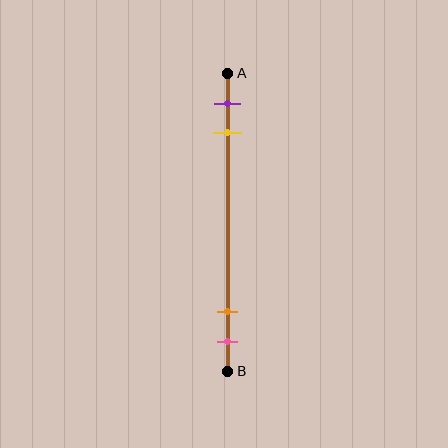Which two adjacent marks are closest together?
The orange and pink marks are the closest adjacent pair.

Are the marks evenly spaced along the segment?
No, the marks are not evenly spaced.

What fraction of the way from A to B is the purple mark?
The purple mark is approximately 10% (0.1) of the way from A to B.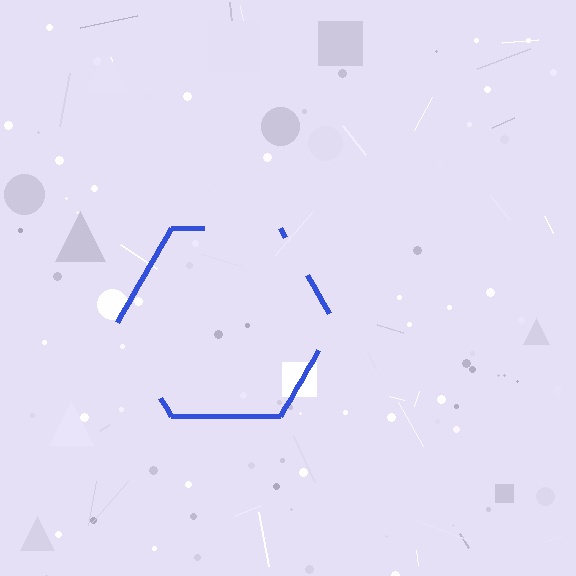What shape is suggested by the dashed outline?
The dashed outline suggests a hexagon.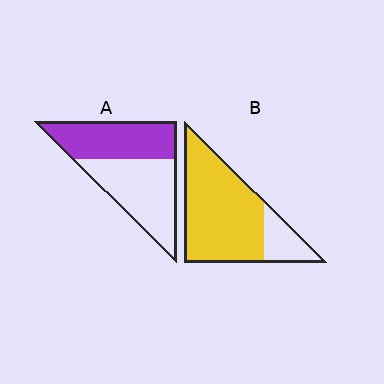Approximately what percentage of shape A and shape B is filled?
A is approximately 45% and B is approximately 80%.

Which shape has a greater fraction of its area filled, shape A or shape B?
Shape B.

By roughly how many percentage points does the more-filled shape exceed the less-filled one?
By roughly 35 percentage points (B over A).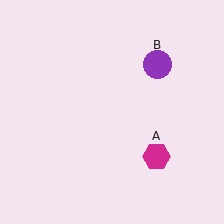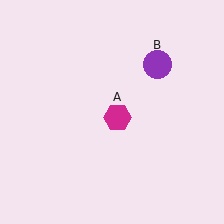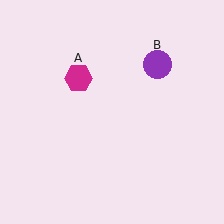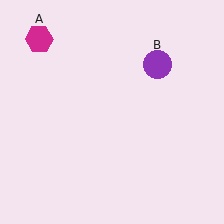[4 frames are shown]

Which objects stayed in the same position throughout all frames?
Purple circle (object B) remained stationary.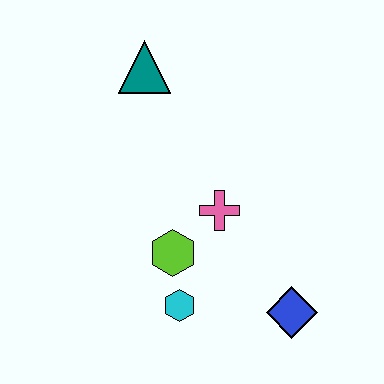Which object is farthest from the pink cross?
The teal triangle is farthest from the pink cross.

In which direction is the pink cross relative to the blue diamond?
The pink cross is above the blue diamond.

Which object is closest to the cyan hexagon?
The lime hexagon is closest to the cyan hexagon.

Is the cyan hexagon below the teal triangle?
Yes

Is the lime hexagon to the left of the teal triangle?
No